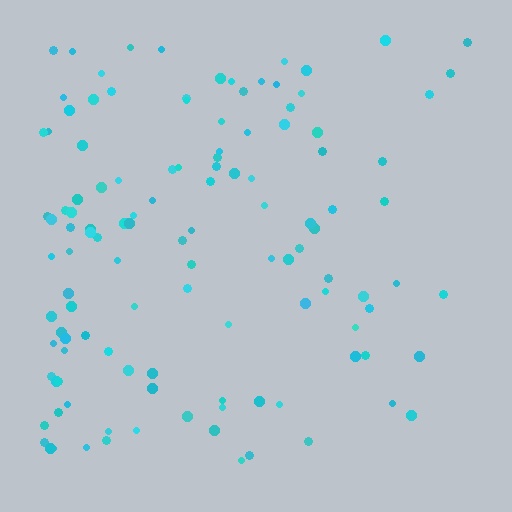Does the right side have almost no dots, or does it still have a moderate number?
Still a moderate number, just noticeably fewer than the left.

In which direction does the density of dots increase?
From right to left, with the left side densest.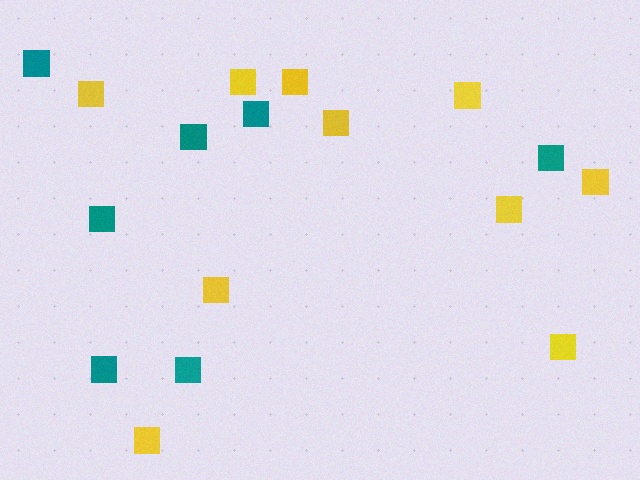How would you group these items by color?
There are 2 groups: one group of teal squares (7) and one group of yellow squares (10).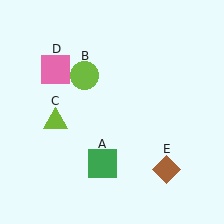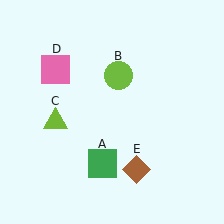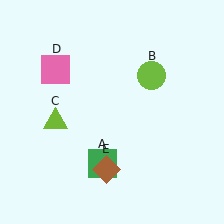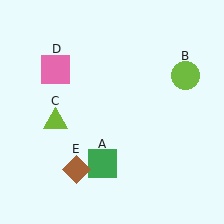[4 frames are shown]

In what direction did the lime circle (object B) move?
The lime circle (object B) moved right.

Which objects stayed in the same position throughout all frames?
Green square (object A) and lime triangle (object C) and pink square (object D) remained stationary.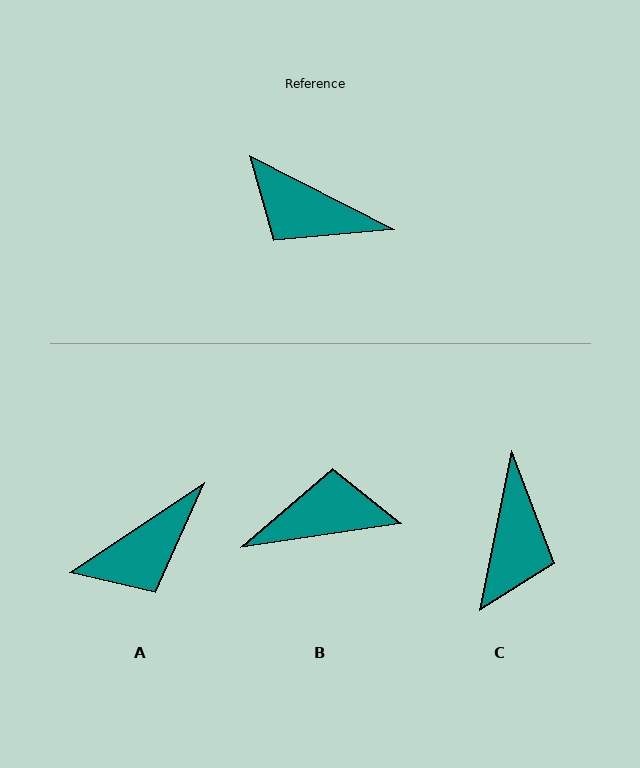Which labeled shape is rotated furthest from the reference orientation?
B, about 145 degrees away.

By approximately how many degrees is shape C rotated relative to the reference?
Approximately 106 degrees counter-clockwise.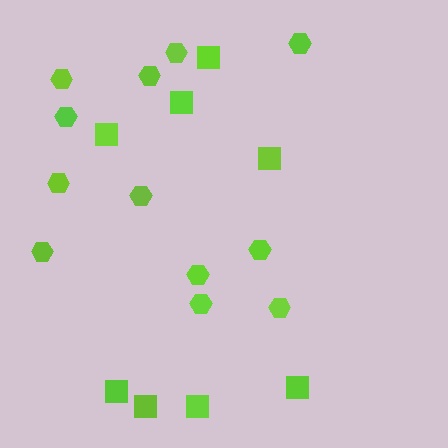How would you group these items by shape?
There are 2 groups: one group of squares (8) and one group of hexagons (12).